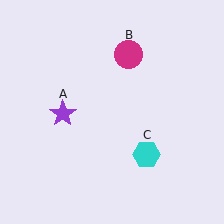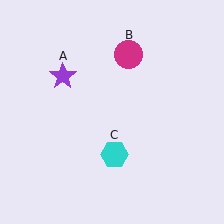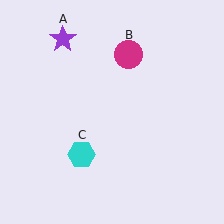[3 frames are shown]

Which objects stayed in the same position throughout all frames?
Magenta circle (object B) remained stationary.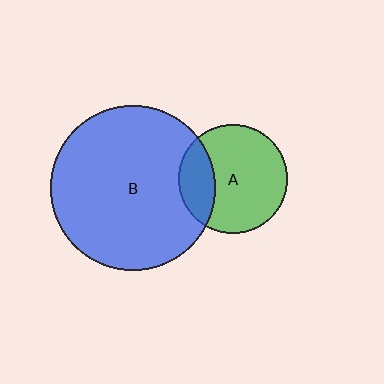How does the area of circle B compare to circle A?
Approximately 2.3 times.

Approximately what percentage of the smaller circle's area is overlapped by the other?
Approximately 25%.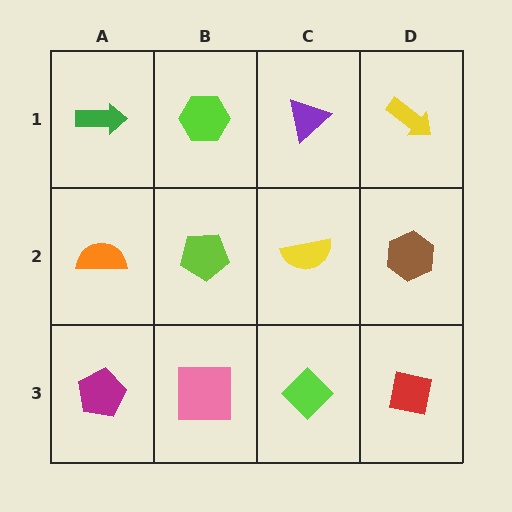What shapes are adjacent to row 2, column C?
A purple triangle (row 1, column C), a lime diamond (row 3, column C), a lime pentagon (row 2, column B), a brown hexagon (row 2, column D).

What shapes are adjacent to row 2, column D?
A yellow arrow (row 1, column D), a red square (row 3, column D), a yellow semicircle (row 2, column C).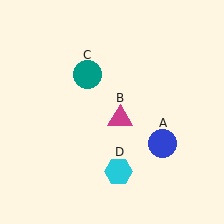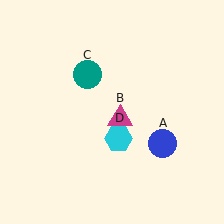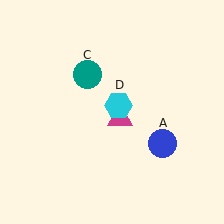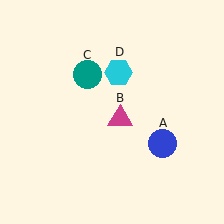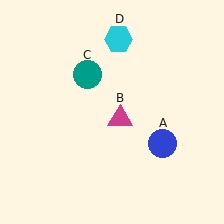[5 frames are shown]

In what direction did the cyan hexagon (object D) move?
The cyan hexagon (object D) moved up.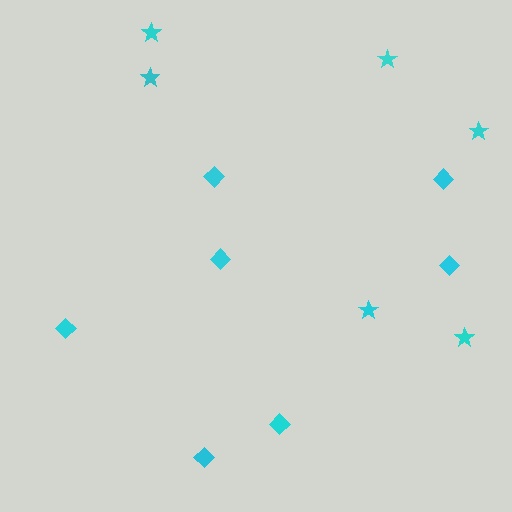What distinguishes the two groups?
There are 2 groups: one group of stars (6) and one group of diamonds (7).